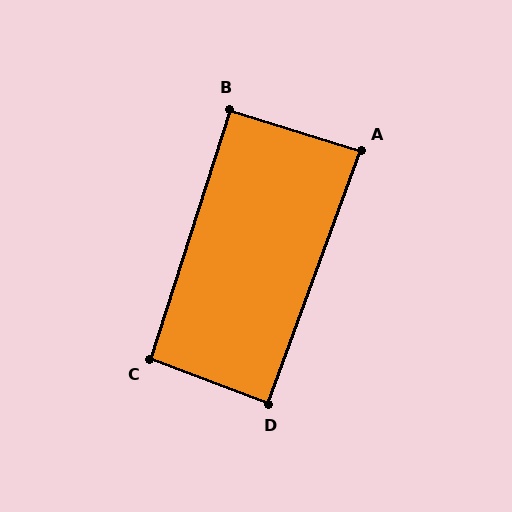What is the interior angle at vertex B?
Approximately 90 degrees (approximately right).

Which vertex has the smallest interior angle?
A, at approximately 87 degrees.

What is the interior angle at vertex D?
Approximately 90 degrees (approximately right).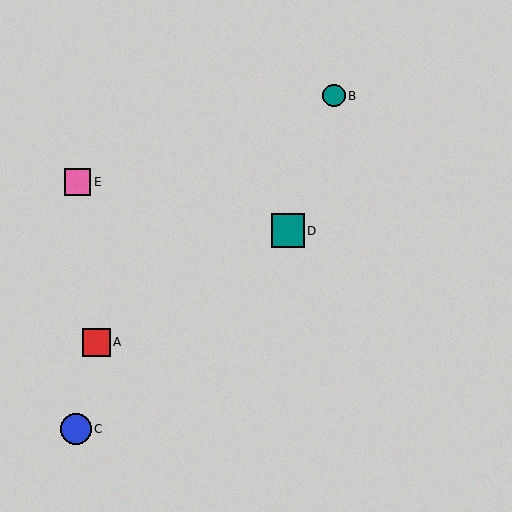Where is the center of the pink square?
The center of the pink square is at (77, 182).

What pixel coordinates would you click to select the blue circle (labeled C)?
Click at (76, 429) to select the blue circle C.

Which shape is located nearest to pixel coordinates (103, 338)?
The red square (labeled A) at (96, 342) is nearest to that location.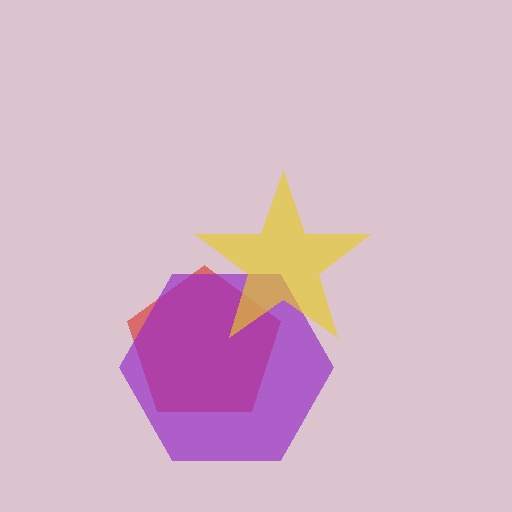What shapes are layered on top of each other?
The layered shapes are: a red pentagon, a purple hexagon, a yellow star.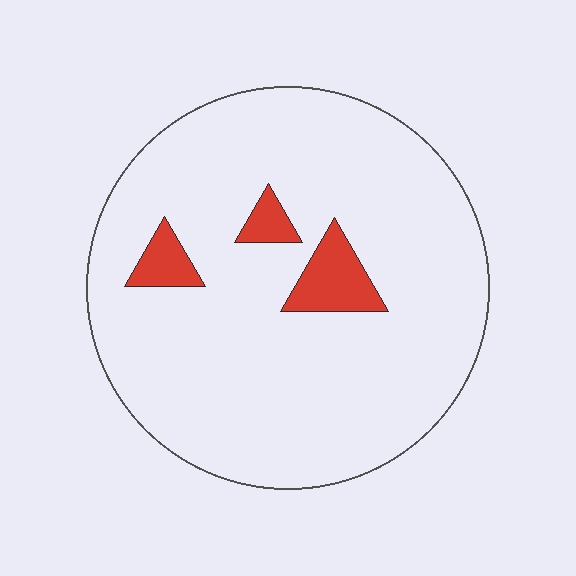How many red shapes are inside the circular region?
3.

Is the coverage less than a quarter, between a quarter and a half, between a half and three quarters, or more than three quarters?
Less than a quarter.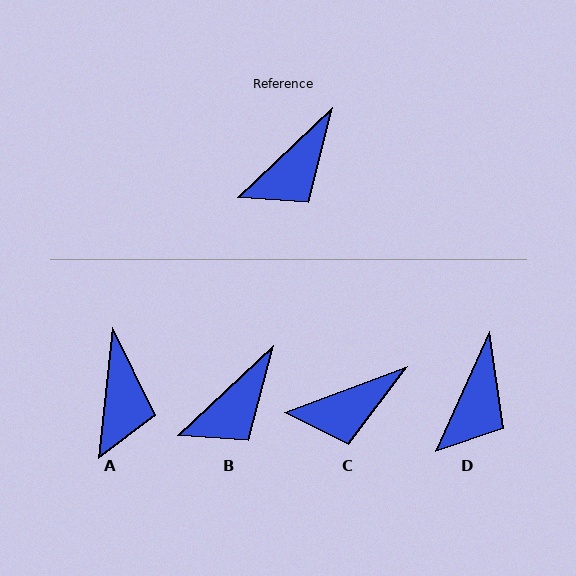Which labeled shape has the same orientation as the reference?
B.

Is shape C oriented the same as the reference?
No, it is off by about 23 degrees.